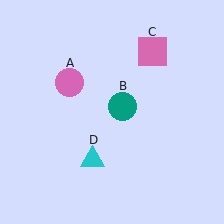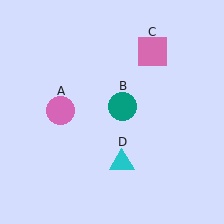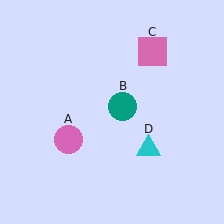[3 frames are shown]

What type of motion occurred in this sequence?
The pink circle (object A), cyan triangle (object D) rotated counterclockwise around the center of the scene.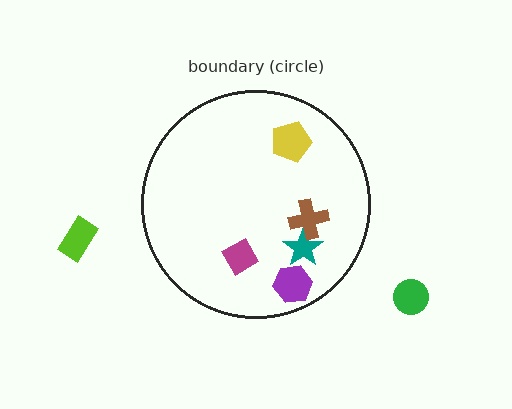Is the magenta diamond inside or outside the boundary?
Inside.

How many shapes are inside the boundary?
5 inside, 2 outside.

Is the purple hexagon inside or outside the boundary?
Inside.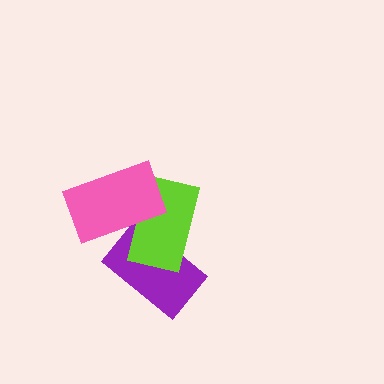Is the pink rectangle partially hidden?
No, no other shape covers it.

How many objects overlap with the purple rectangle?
2 objects overlap with the purple rectangle.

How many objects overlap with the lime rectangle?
2 objects overlap with the lime rectangle.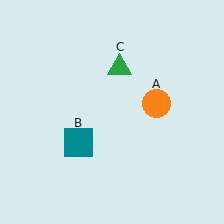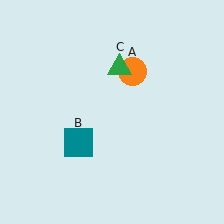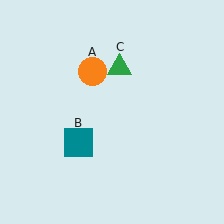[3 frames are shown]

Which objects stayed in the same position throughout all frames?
Teal square (object B) and green triangle (object C) remained stationary.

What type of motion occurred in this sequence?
The orange circle (object A) rotated counterclockwise around the center of the scene.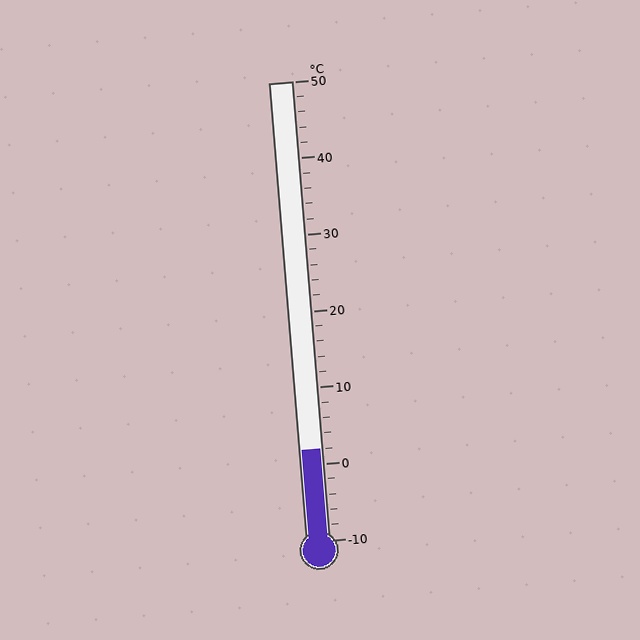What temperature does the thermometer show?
The thermometer shows approximately 2°C.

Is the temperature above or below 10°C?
The temperature is below 10°C.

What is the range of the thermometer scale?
The thermometer scale ranges from -10°C to 50°C.